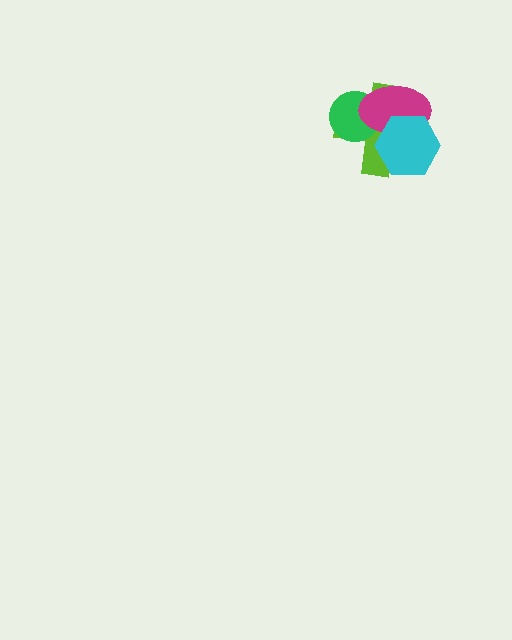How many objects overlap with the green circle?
2 objects overlap with the green circle.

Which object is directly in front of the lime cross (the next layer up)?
The green circle is directly in front of the lime cross.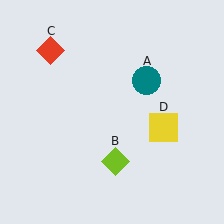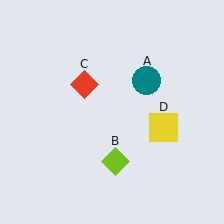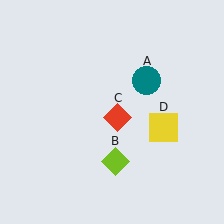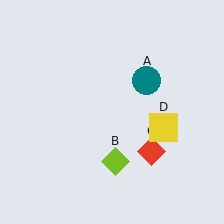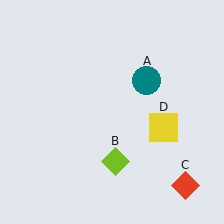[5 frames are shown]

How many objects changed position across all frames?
1 object changed position: red diamond (object C).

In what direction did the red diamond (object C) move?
The red diamond (object C) moved down and to the right.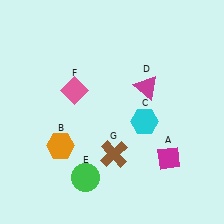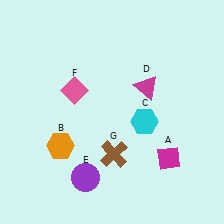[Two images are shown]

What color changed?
The circle (E) changed from green in Image 1 to purple in Image 2.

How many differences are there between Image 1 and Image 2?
There is 1 difference between the two images.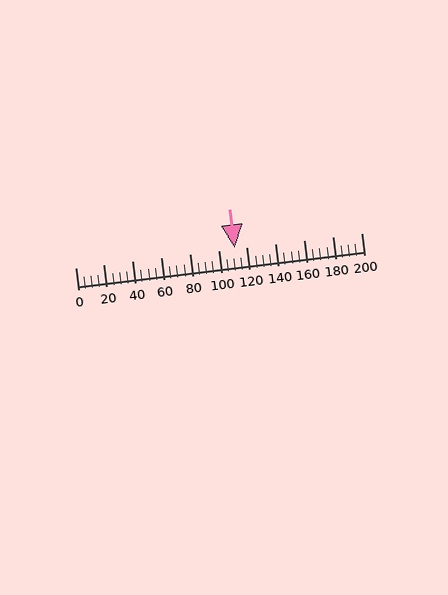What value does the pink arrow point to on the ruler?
The pink arrow points to approximately 112.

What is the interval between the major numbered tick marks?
The major tick marks are spaced 20 units apart.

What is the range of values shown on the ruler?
The ruler shows values from 0 to 200.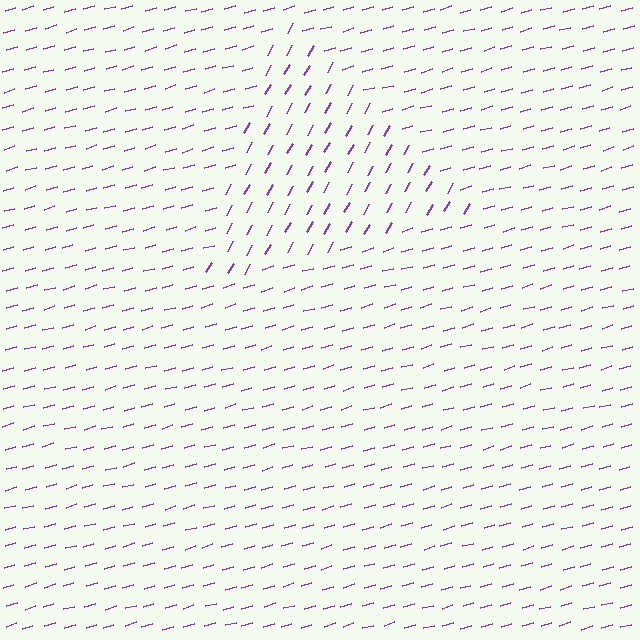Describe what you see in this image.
The image is filled with small purple line segments. A triangle region in the image has lines oriented differently from the surrounding lines, creating a visible texture boundary.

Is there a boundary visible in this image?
Yes, there is a texture boundary formed by a change in line orientation.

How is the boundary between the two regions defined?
The boundary is defined purely by a change in line orientation (approximately 45 degrees difference). All lines are the same color and thickness.